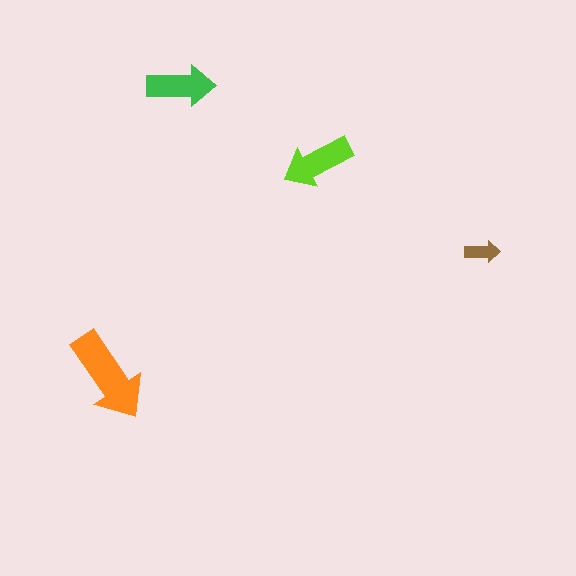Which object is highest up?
The green arrow is topmost.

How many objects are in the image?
There are 4 objects in the image.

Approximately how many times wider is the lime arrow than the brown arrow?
About 2 times wider.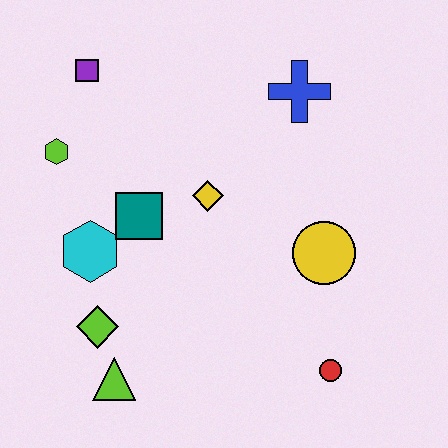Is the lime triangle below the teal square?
Yes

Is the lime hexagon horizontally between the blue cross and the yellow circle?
No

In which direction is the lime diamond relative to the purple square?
The lime diamond is below the purple square.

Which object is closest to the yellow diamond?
The teal square is closest to the yellow diamond.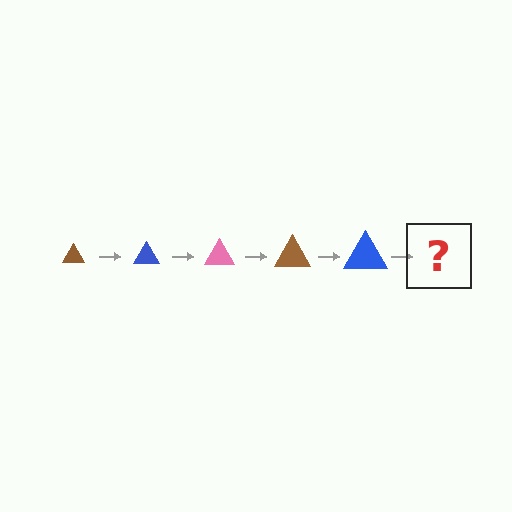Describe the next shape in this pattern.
It should be a pink triangle, larger than the previous one.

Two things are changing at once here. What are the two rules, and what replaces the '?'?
The two rules are that the triangle grows larger each step and the color cycles through brown, blue, and pink. The '?' should be a pink triangle, larger than the previous one.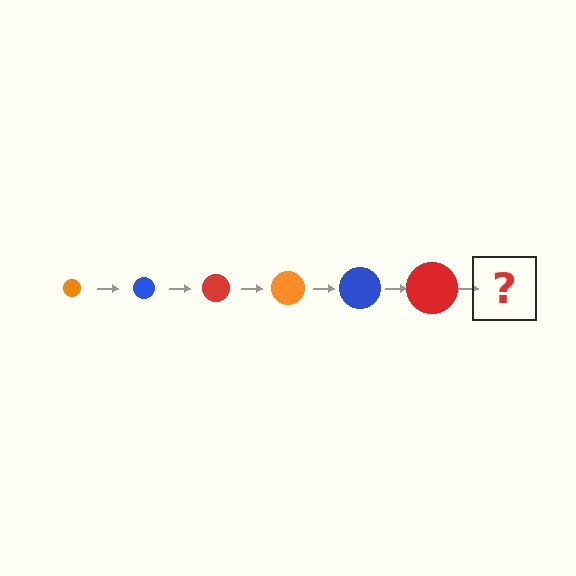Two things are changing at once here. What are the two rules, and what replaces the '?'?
The two rules are that the circle grows larger each step and the color cycles through orange, blue, and red. The '?' should be an orange circle, larger than the previous one.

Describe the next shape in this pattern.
It should be an orange circle, larger than the previous one.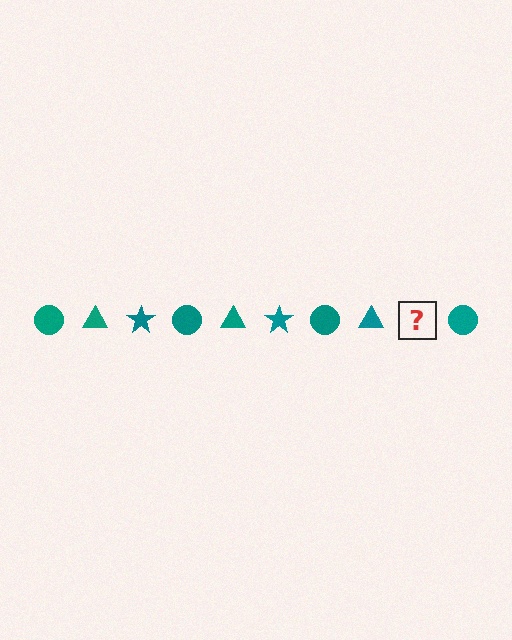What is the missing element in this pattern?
The missing element is a teal star.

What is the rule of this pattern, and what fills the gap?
The rule is that the pattern cycles through circle, triangle, star shapes in teal. The gap should be filled with a teal star.